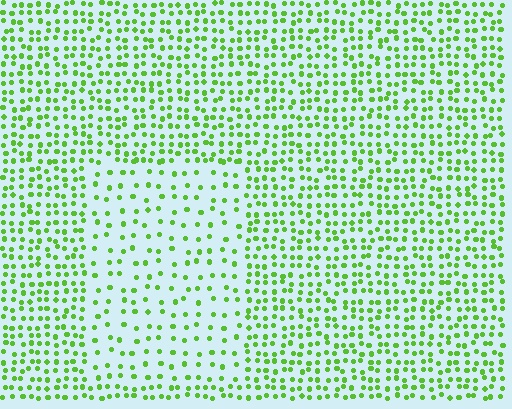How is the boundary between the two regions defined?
The boundary is defined by a change in element density (approximately 2.2x ratio). All elements are the same color, size, and shape.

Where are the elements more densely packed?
The elements are more densely packed outside the rectangle boundary.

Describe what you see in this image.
The image contains small lime elements arranged at two different densities. A rectangle-shaped region is visible where the elements are less densely packed than the surrounding area.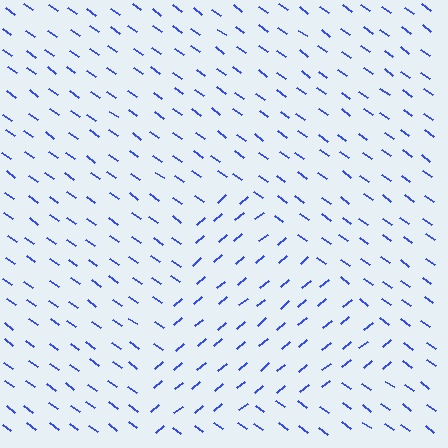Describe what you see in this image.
The image is filled with small blue line segments. A triangle region in the image has lines oriented differently from the surrounding lines, creating a visible texture boundary.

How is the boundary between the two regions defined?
The boundary is defined purely by a change in line orientation (approximately 76 degrees difference). All lines are the same color and thickness.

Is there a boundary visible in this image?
Yes, there is a texture boundary formed by a change in line orientation.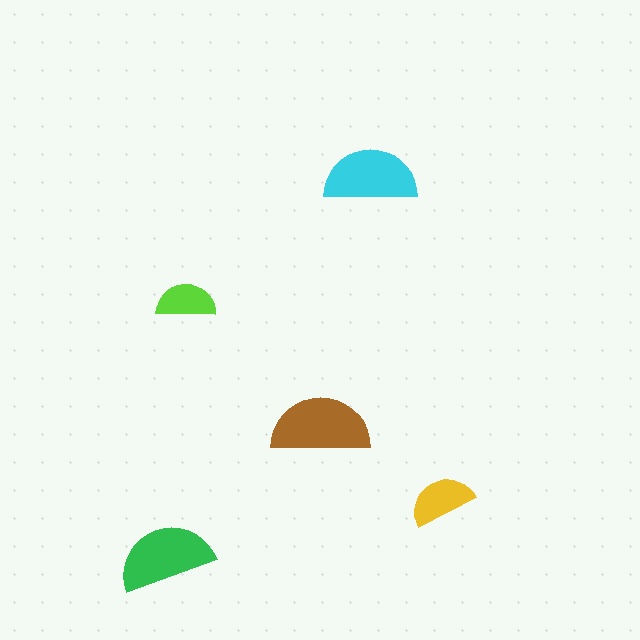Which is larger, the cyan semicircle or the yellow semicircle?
The cyan one.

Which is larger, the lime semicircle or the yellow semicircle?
The yellow one.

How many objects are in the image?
There are 5 objects in the image.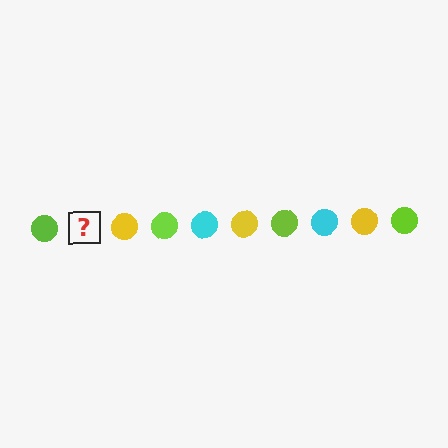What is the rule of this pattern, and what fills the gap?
The rule is that the pattern cycles through lime, cyan, yellow circles. The gap should be filled with a cyan circle.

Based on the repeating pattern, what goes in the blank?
The blank should be a cyan circle.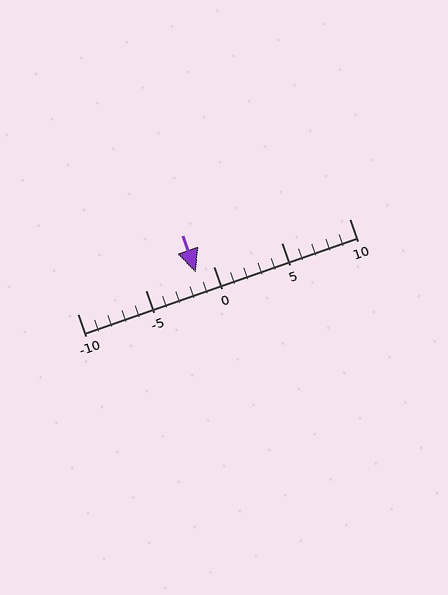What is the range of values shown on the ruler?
The ruler shows values from -10 to 10.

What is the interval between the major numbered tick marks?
The major tick marks are spaced 5 units apart.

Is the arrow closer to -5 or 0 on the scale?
The arrow is closer to 0.